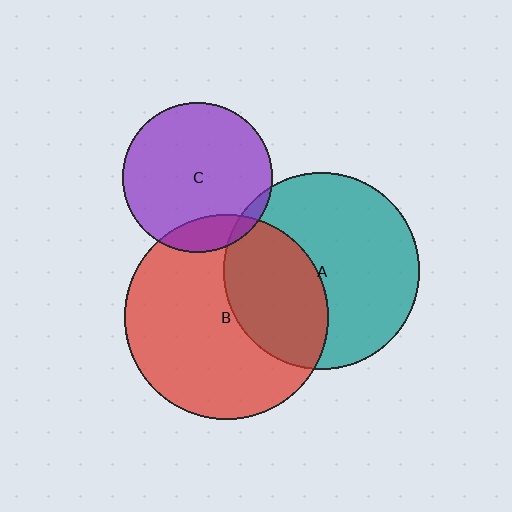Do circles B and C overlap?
Yes.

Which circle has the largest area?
Circle B (red).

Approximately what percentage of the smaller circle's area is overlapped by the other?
Approximately 15%.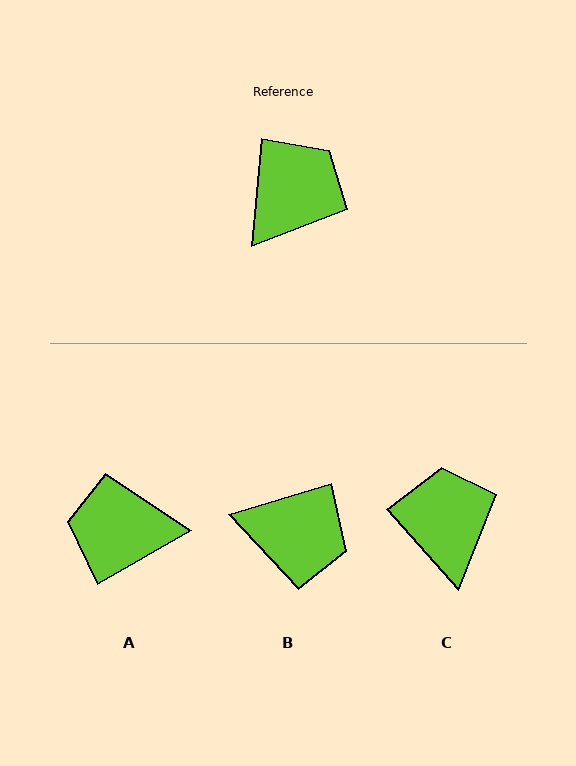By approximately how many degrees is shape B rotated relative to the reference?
Approximately 68 degrees clockwise.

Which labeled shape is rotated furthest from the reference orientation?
A, about 125 degrees away.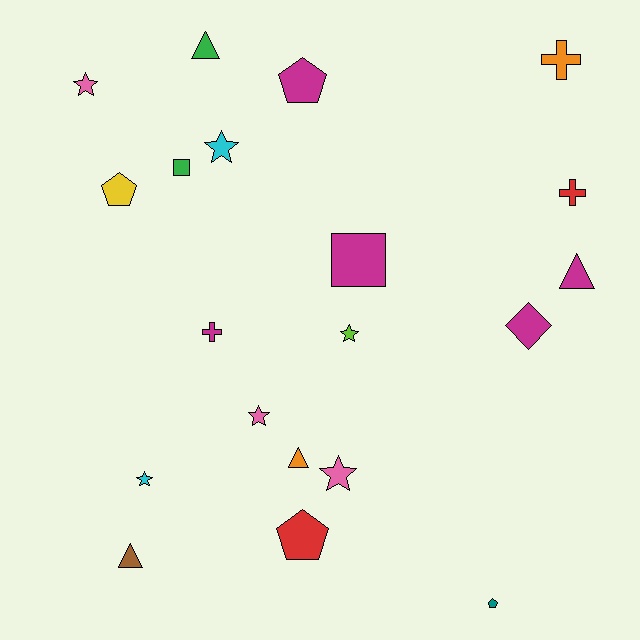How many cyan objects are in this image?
There are 2 cyan objects.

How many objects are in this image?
There are 20 objects.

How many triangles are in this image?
There are 4 triangles.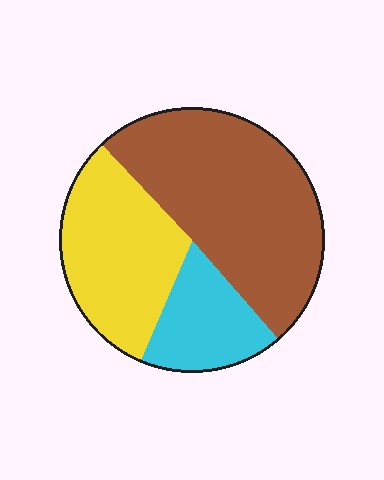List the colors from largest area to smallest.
From largest to smallest: brown, yellow, cyan.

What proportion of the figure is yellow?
Yellow takes up between a quarter and a half of the figure.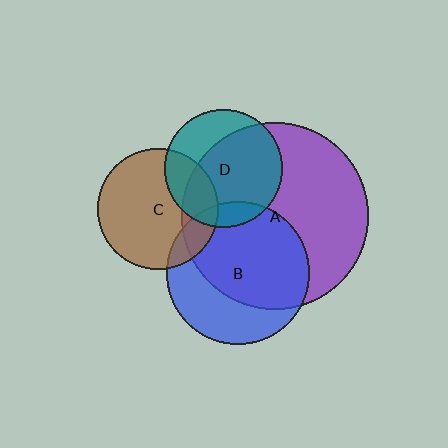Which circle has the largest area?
Circle A (purple).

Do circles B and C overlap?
Yes.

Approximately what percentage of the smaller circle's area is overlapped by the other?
Approximately 15%.